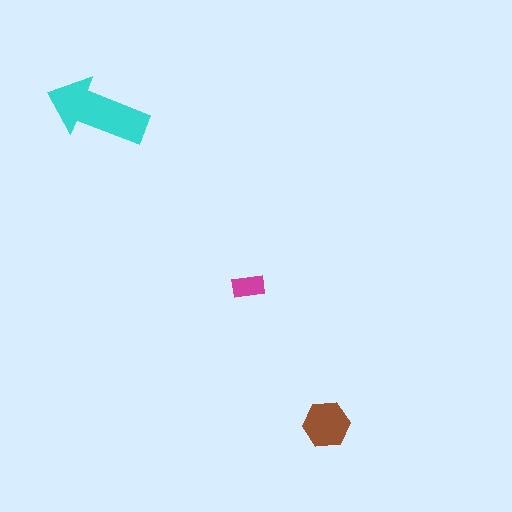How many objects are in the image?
There are 3 objects in the image.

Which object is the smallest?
The magenta rectangle.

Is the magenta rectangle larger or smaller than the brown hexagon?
Smaller.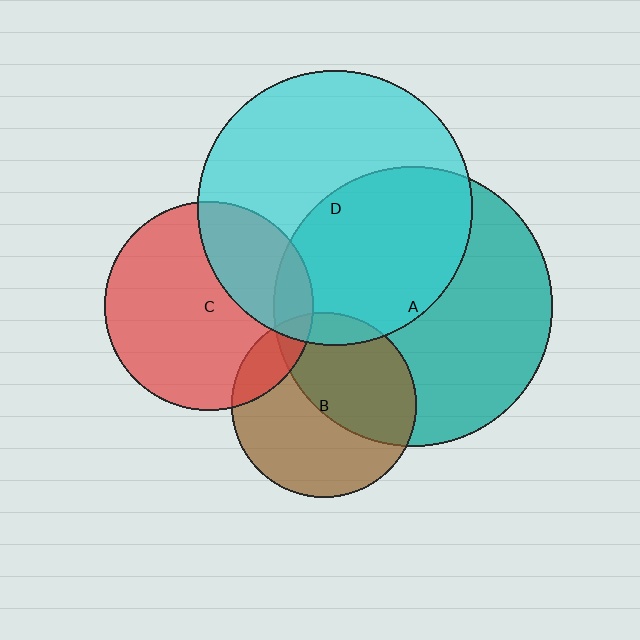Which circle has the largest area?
Circle A (teal).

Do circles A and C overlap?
Yes.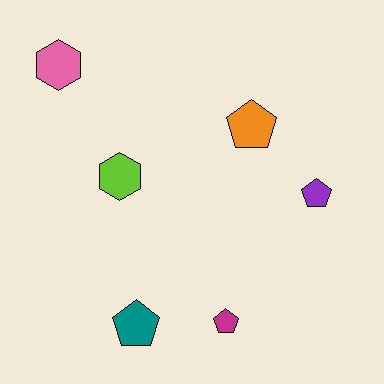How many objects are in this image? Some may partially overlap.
There are 6 objects.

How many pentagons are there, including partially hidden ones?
There are 4 pentagons.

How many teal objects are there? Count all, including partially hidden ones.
There is 1 teal object.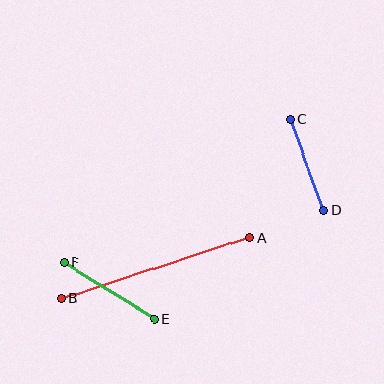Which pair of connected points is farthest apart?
Points A and B are farthest apart.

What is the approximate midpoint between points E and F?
The midpoint is at approximately (109, 291) pixels.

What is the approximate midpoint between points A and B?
The midpoint is at approximately (156, 268) pixels.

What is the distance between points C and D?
The distance is approximately 96 pixels.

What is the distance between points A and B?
The distance is approximately 199 pixels.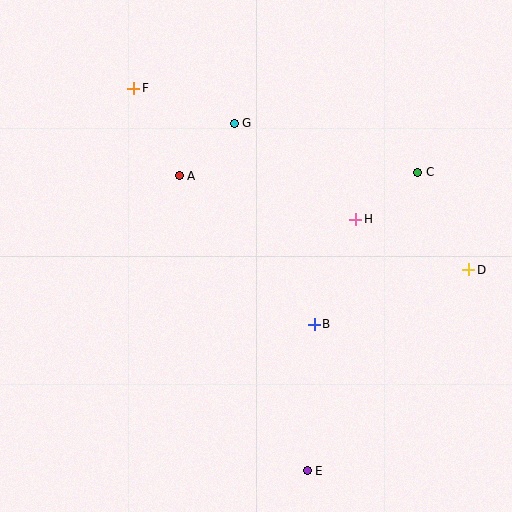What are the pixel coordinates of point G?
Point G is at (234, 123).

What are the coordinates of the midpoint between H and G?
The midpoint between H and G is at (295, 171).